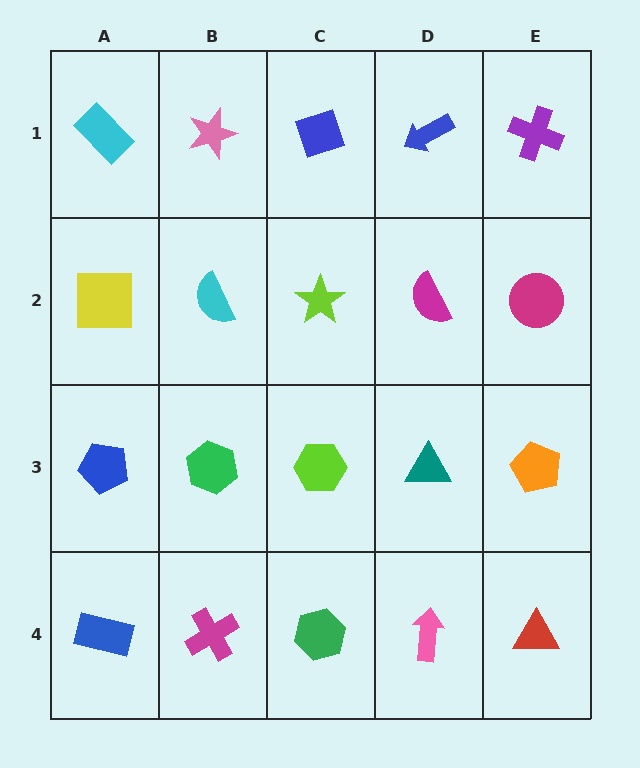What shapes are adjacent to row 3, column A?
A yellow square (row 2, column A), a blue rectangle (row 4, column A), a green hexagon (row 3, column B).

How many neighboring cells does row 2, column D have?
4.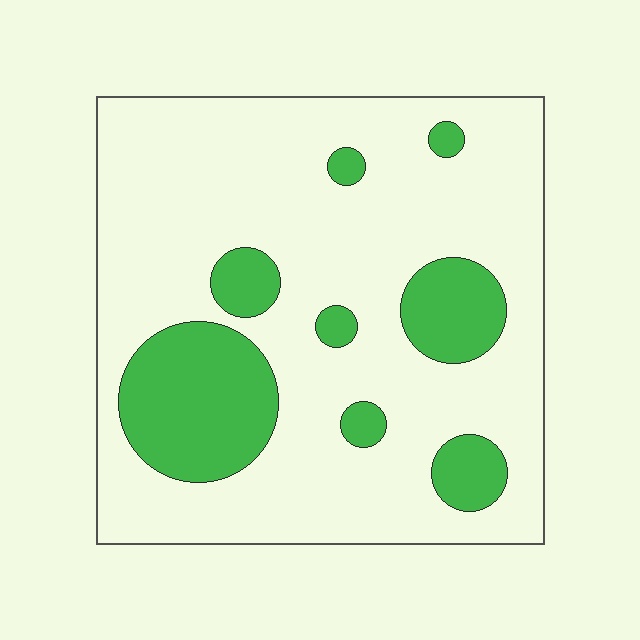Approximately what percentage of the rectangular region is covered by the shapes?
Approximately 20%.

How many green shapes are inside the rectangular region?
8.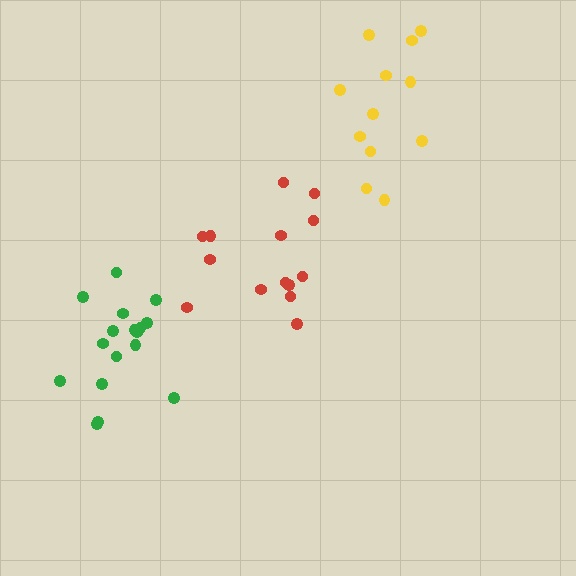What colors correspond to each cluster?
The clusters are colored: green, red, yellow.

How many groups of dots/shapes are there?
There are 3 groups.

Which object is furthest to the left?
The green cluster is leftmost.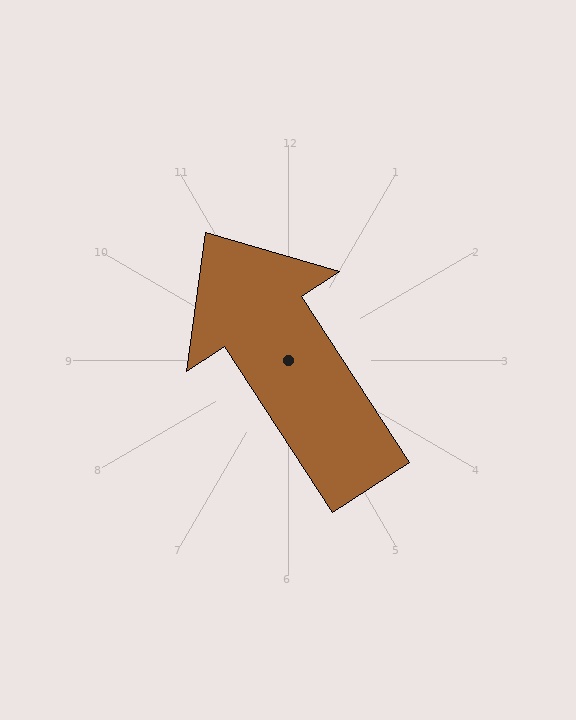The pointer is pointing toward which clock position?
Roughly 11 o'clock.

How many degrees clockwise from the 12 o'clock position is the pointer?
Approximately 327 degrees.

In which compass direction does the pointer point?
Northwest.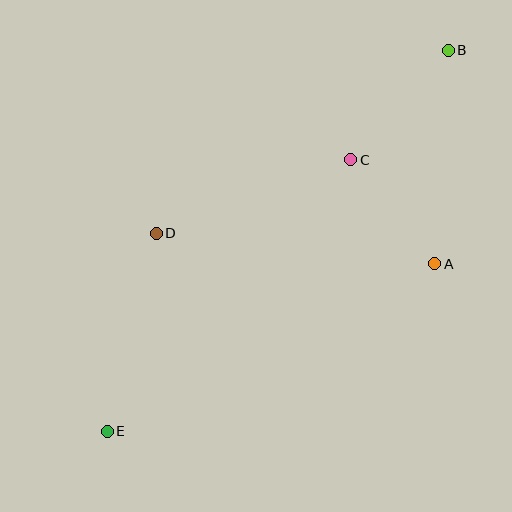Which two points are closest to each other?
Points A and C are closest to each other.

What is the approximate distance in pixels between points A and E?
The distance between A and E is approximately 368 pixels.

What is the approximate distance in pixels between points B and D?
The distance between B and D is approximately 344 pixels.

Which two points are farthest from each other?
Points B and E are farthest from each other.